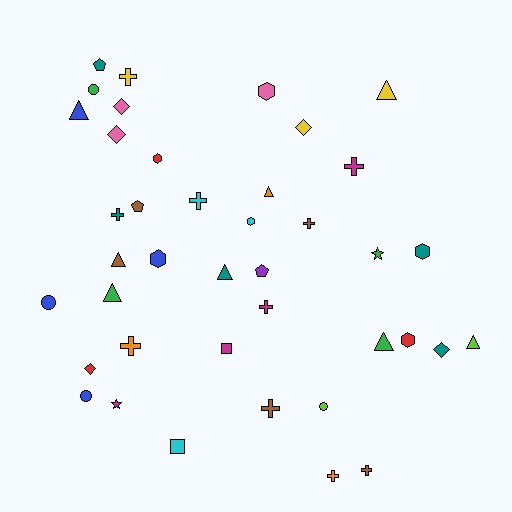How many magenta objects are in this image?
There are 4 magenta objects.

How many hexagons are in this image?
There are 6 hexagons.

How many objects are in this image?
There are 40 objects.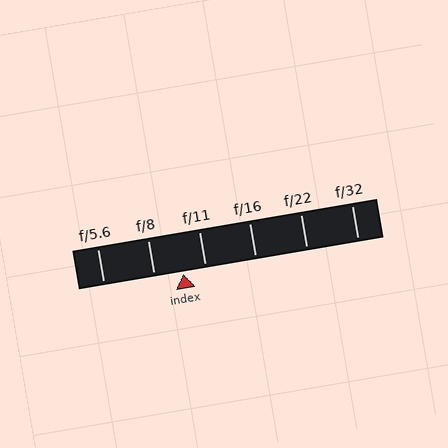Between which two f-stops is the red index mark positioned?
The index mark is between f/8 and f/11.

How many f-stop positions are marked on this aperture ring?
There are 6 f-stop positions marked.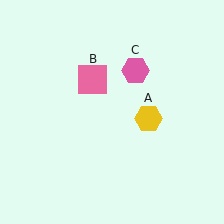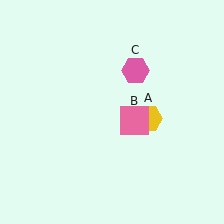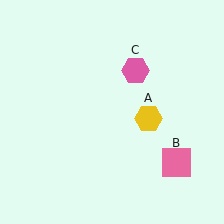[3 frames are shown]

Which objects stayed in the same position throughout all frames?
Yellow hexagon (object A) and pink hexagon (object C) remained stationary.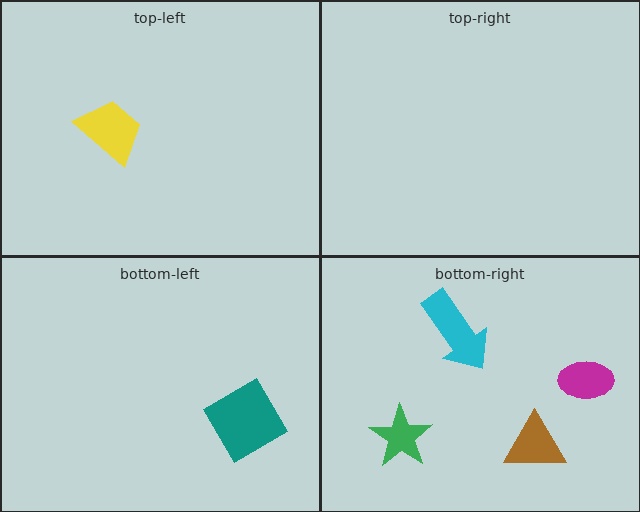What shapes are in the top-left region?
The yellow trapezoid.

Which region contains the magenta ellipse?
The bottom-right region.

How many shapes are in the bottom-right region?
4.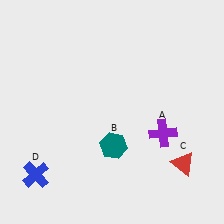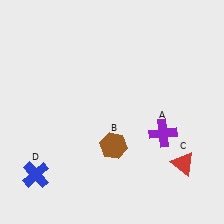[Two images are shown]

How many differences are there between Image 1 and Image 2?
There is 1 difference between the two images.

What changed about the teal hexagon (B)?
In Image 1, B is teal. In Image 2, it changed to brown.